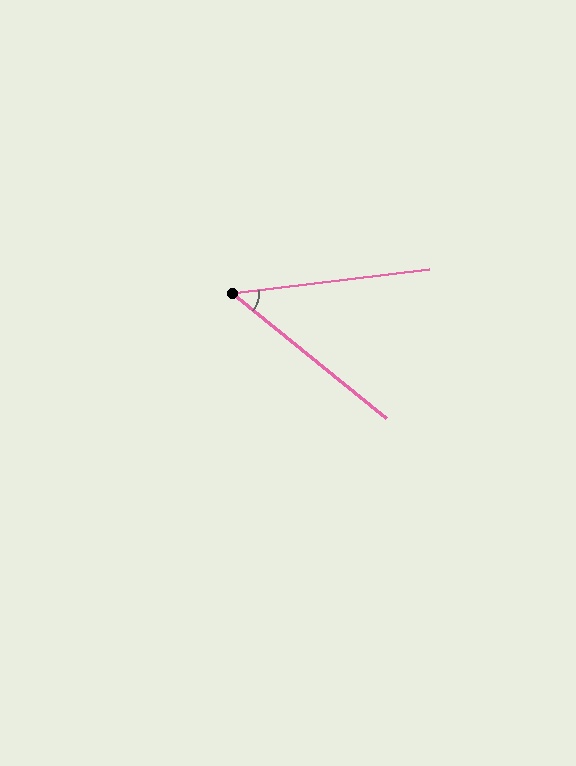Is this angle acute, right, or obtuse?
It is acute.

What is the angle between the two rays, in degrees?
Approximately 46 degrees.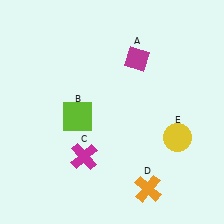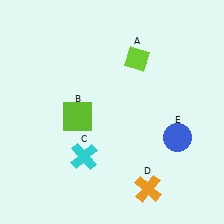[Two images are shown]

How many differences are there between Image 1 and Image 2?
There are 3 differences between the two images.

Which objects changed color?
A changed from magenta to lime. C changed from magenta to cyan. E changed from yellow to blue.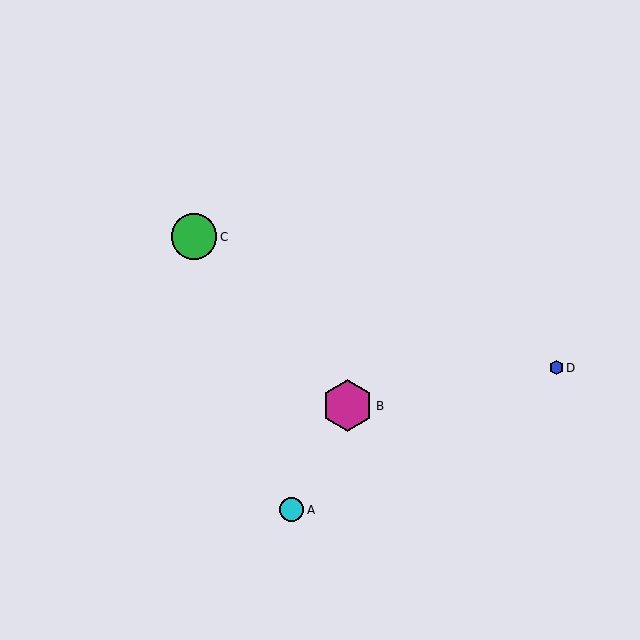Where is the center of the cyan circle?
The center of the cyan circle is at (292, 510).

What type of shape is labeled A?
Shape A is a cyan circle.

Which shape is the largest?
The magenta hexagon (labeled B) is the largest.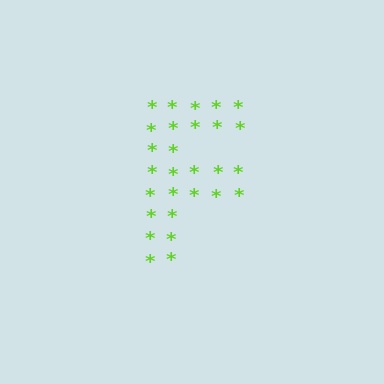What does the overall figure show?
The overall figure shows the letter F.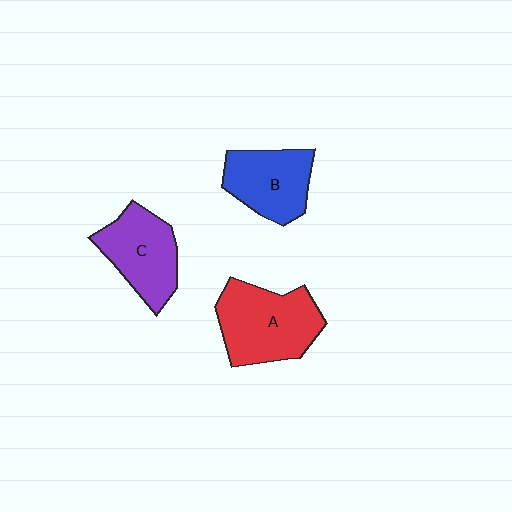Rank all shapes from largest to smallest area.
From largest to smallest: A (red), C (purple), B (blue).